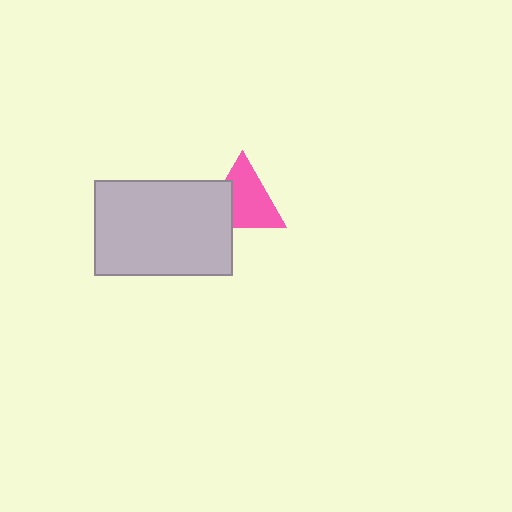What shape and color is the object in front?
The object in front is a light gray rectangle.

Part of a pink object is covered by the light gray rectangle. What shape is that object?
It is a triangle.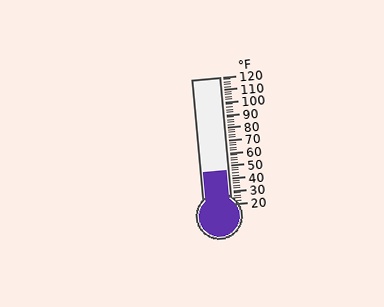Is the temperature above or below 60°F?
The temperature is below 60°F.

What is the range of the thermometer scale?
The thermometer scale ranges from 20°F to 120°F.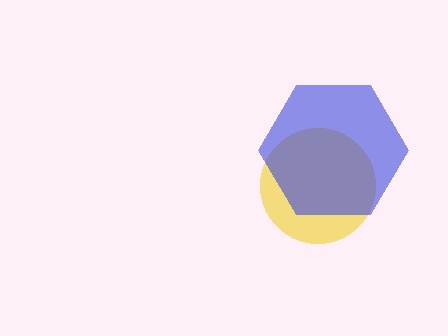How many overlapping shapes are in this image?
There are 2 overlapping shapes in the image.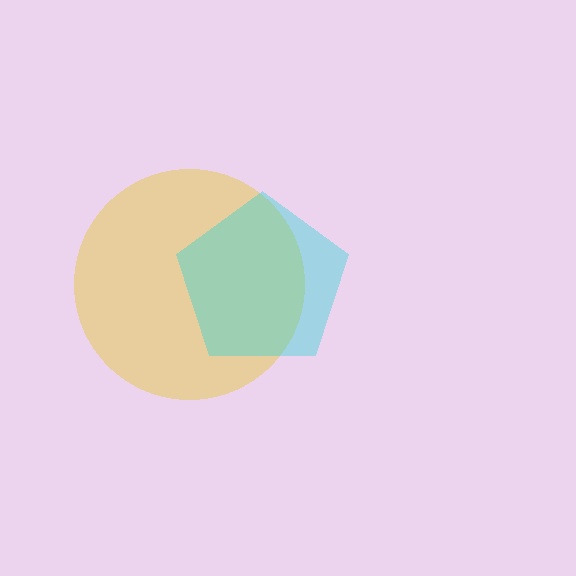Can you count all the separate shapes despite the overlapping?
Yes, there are 2 separate shapes.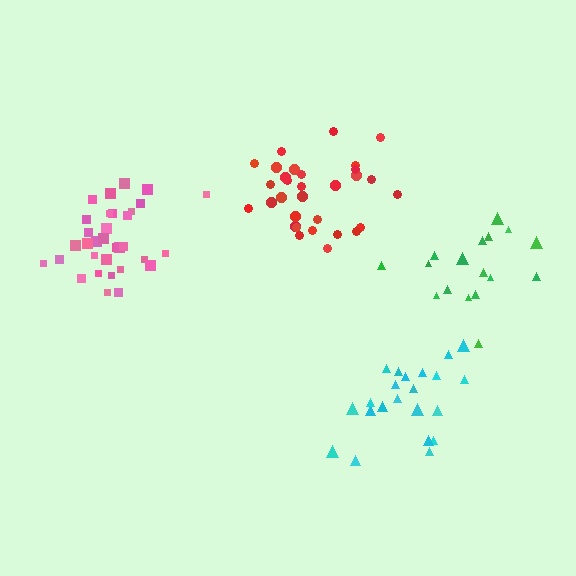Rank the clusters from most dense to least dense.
pink, red, cyan, green.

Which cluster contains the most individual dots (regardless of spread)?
Pink (33).